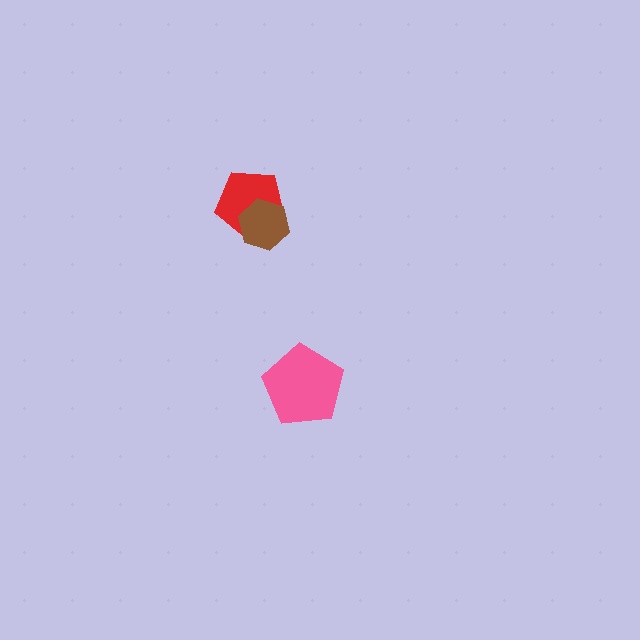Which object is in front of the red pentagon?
The brown hexagon is in front of the red pentagon.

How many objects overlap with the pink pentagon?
0 objects overlap with the pink pentagon.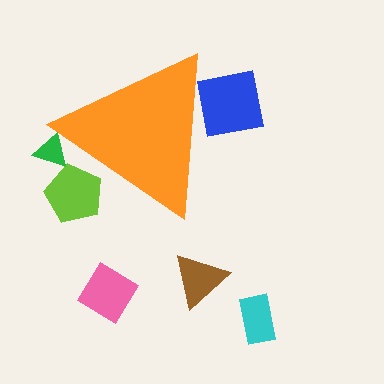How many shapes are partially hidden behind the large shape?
3 shapes are partially hidden.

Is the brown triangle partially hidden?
No, the brown triangle is fully visible.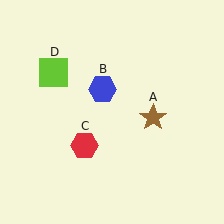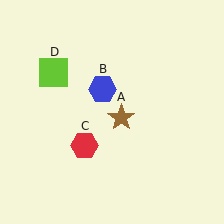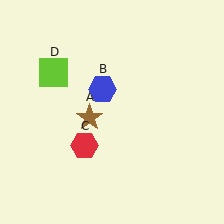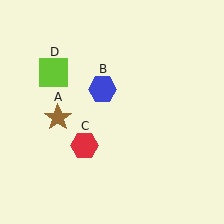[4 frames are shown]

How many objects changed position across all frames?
1 object changed position: brown star (object A).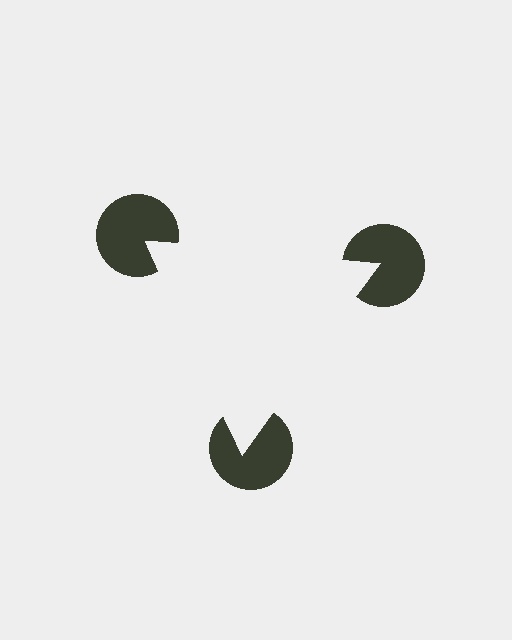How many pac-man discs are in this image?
There are 3 — one at each vertex of the illusory triangle.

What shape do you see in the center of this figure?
An illusory triangle — its edges are inferred from the aligned wedge cuts in the pac-man discs, not physically drawn.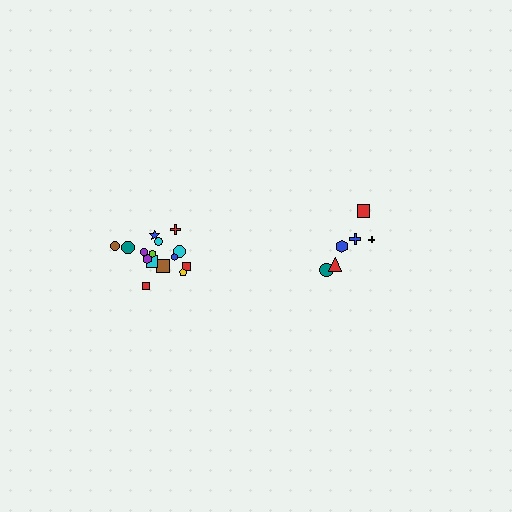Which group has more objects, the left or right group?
The left group.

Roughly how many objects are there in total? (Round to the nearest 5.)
Roughly 20 objects in total.